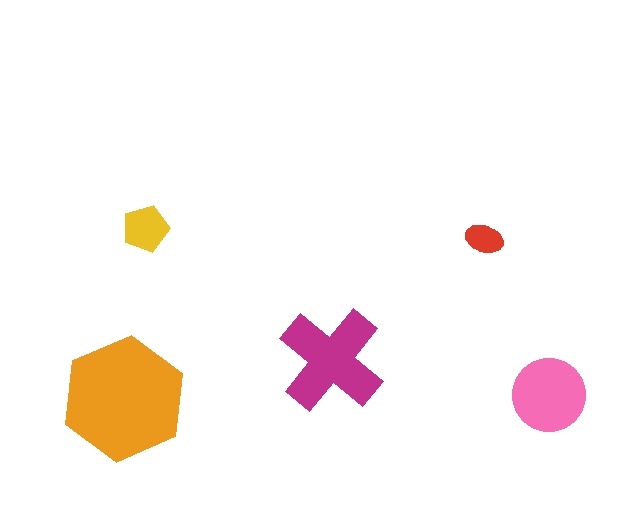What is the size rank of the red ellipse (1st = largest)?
5th.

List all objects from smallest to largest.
The red ellipse, the yellow pentagon, the pink circle, the magenta cross, the orange hexagon.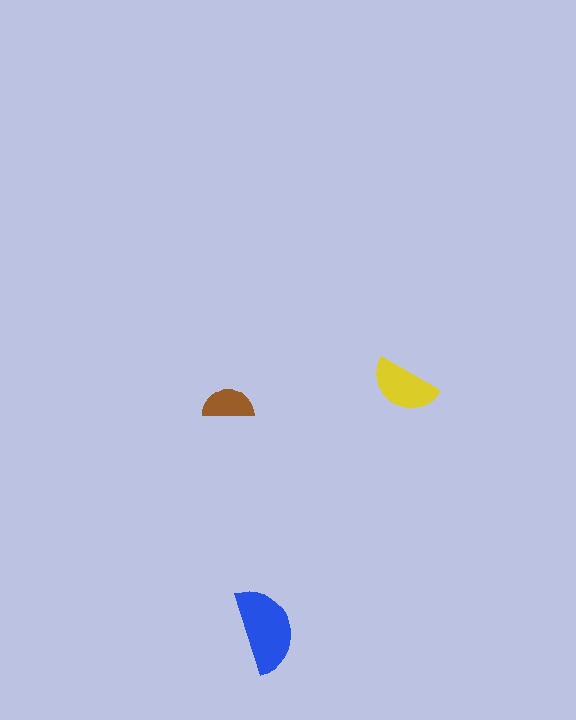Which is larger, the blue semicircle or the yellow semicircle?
The blue one.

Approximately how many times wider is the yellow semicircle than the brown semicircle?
About 1.5 times wider.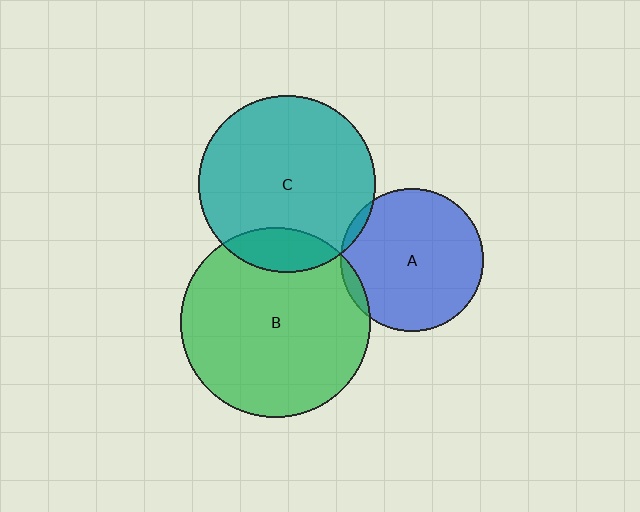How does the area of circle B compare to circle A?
Approximately 1.7 times.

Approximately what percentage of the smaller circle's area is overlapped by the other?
Approximately 5%.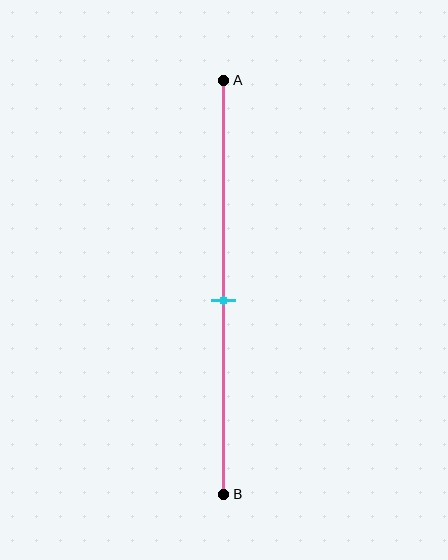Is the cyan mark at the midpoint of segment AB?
No, the mark is at about 55% from A, not at the 50% midpoint.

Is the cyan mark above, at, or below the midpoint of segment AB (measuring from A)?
The cyan mark is below the midpoint of segment AB.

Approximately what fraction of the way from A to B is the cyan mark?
The cyan mark is approximately 55% of the way from A to B.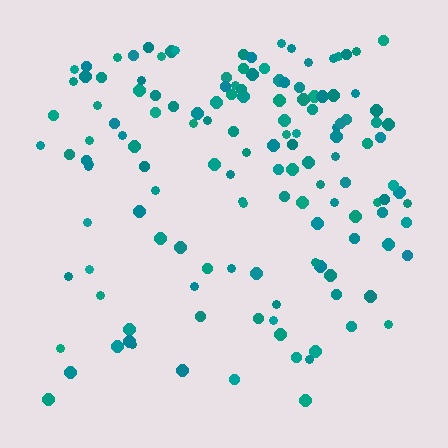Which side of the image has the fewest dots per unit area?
The bottom.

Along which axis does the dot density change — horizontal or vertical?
Vertical.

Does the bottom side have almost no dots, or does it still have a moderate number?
Still a moderate number, just noticeably fewer than the top.